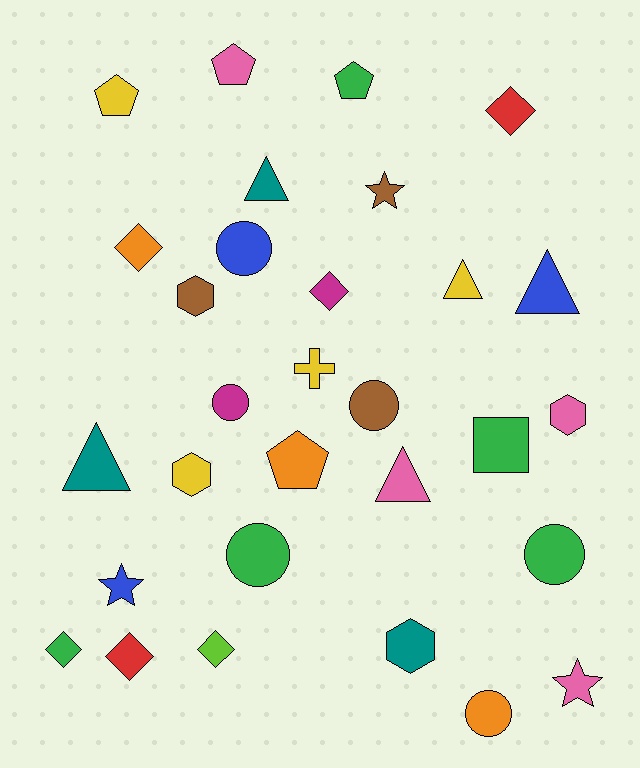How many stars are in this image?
There are 3 stars.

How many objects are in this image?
There are 30 objects.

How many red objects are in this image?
There are 2 red objects.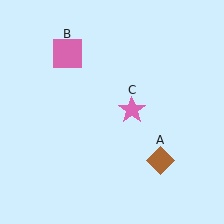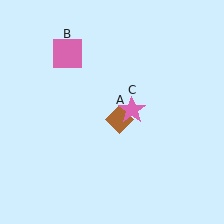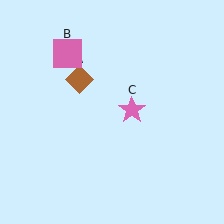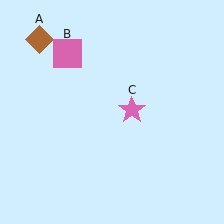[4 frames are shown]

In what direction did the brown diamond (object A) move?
The brown diamond (object A) moved up and to the left.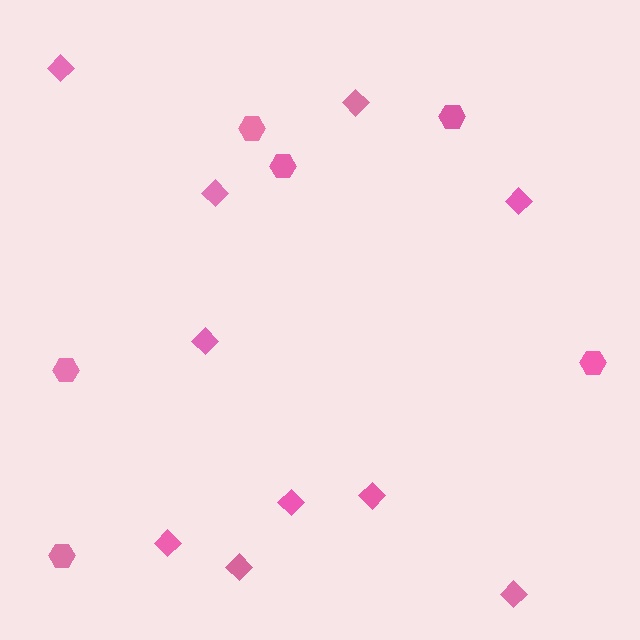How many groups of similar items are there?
There are 2 groups: one group of diamonds (10) and one group of hexagons (6).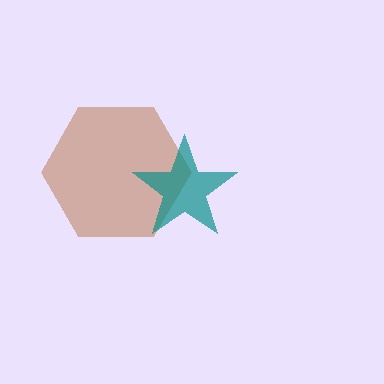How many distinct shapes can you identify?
There are 2 distinct shapes: a brown hexagon, a teal star.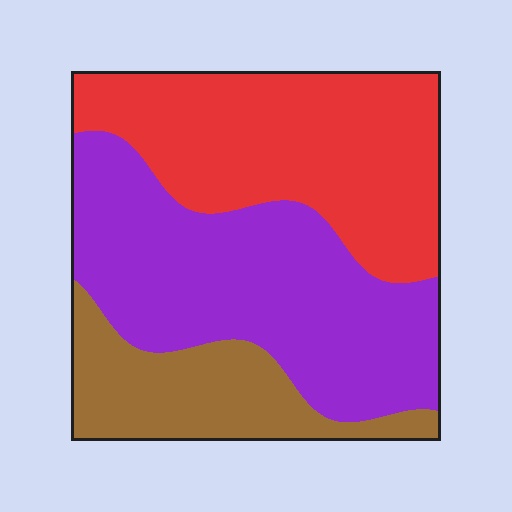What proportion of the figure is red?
Red covers around 40% of the figure.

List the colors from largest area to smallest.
From largest to smallest: purple, red, brown.